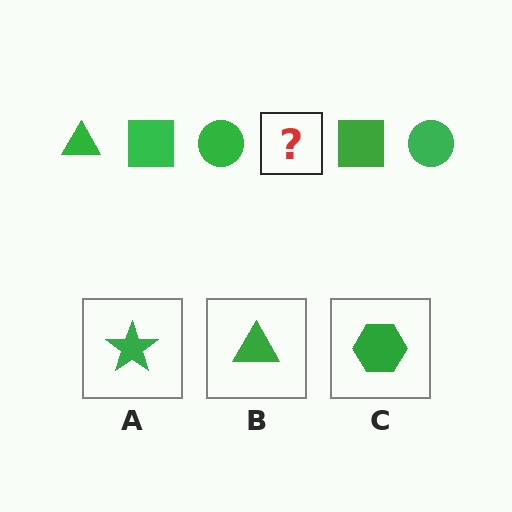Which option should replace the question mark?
Option B.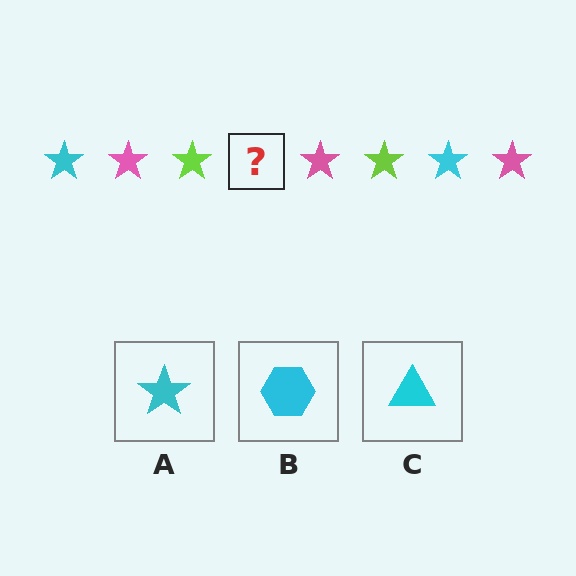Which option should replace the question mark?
Option A.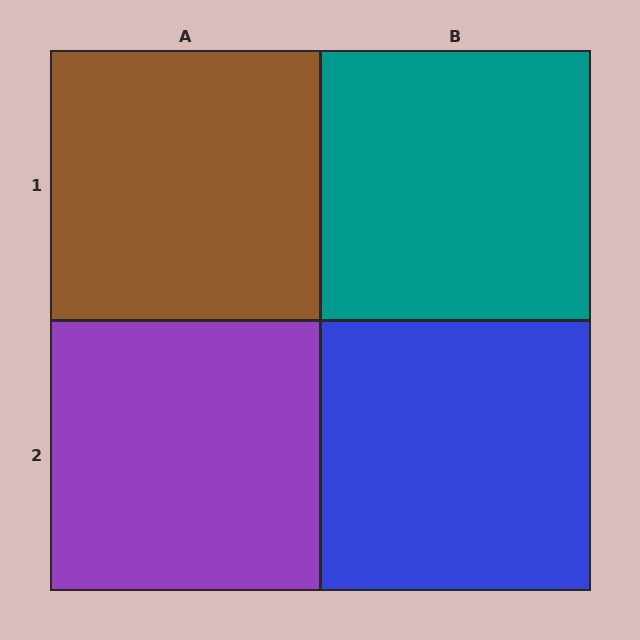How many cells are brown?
1 cell is brown.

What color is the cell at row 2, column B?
Blue.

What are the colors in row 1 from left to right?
Brown, teal.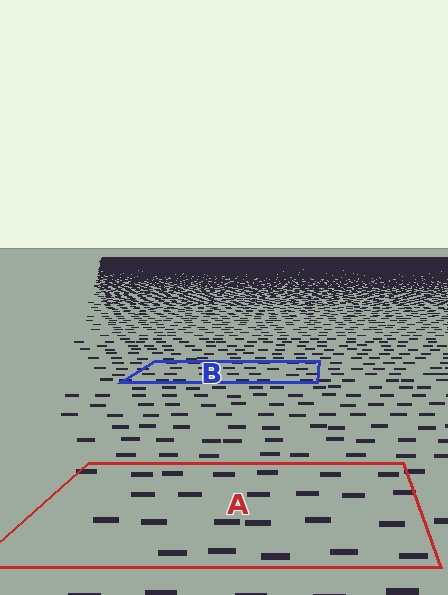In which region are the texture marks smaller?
The texture marks are smaller in region B, because it is farther away.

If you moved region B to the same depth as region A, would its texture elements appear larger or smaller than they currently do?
They would appear larger. At a closer depth, the same texture elements are projected at a bigger on-screen size.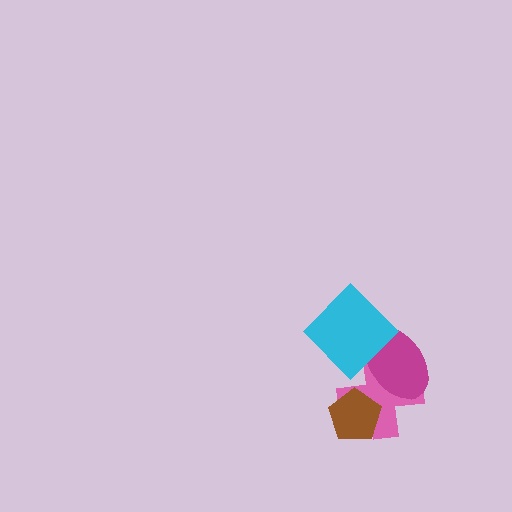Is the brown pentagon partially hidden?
No, no other shape covers it.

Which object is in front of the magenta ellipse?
The cyan diamond is in front of the magenta ellipse.